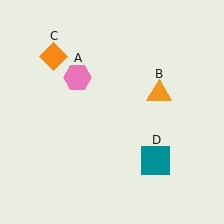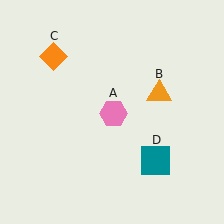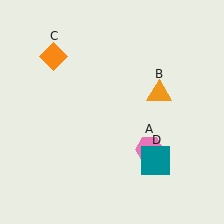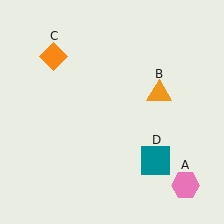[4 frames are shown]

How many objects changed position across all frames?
1 object changed position: pink hexagon (object A).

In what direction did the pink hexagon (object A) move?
The pink hexagon (object A) moved down and to the right.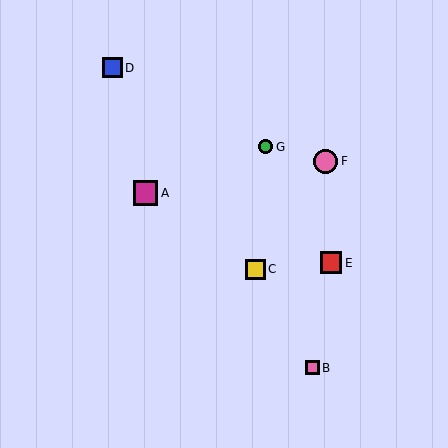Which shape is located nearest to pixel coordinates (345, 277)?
The red square (labeled E) at (331, 263) is nearest to that location.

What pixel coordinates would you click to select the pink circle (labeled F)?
Click at (326, 161) to select the pink circle F.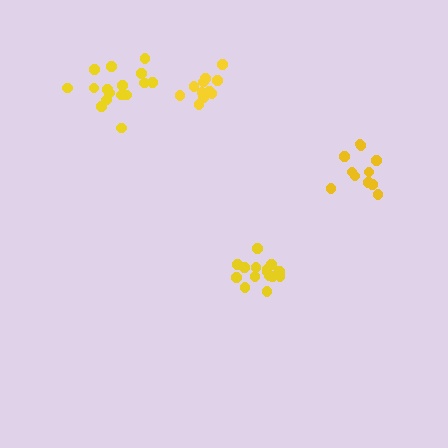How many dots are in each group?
Group 1: 16 dots, Group 2: 16 dots, Group 3: 11 dots, Group 4: 12 dots (55 total).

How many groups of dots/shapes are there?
There are 4 groups.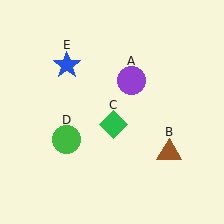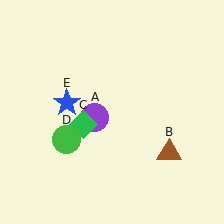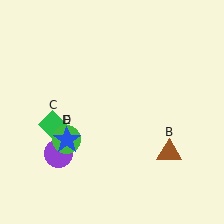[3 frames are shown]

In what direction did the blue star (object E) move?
The blue star (object E) moved down.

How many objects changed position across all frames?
3 objects changed position: purple circle (object A), green diamond (object C), blue star (object E).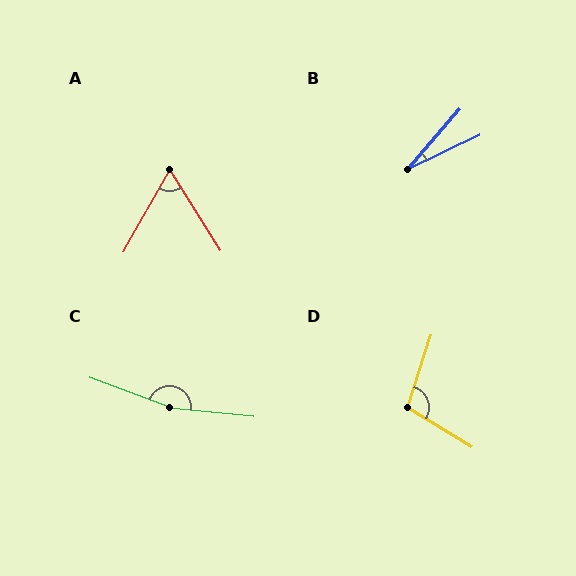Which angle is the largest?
C, at approximately 165 degrees.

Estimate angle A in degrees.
Approximately 62 degrees.